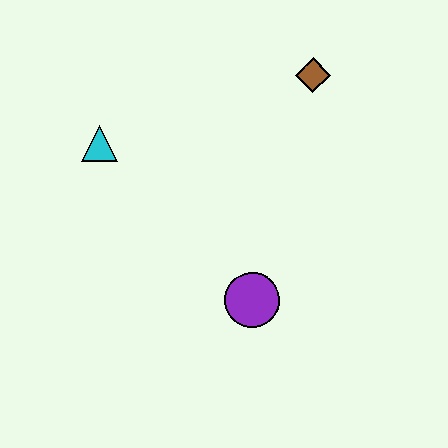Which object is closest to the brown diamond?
The cyan triangle is closest to the brown diamond.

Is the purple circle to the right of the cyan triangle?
Yes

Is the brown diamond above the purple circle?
Yes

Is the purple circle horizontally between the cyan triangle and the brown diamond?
Yes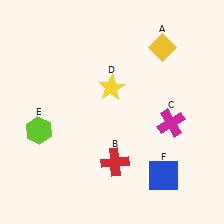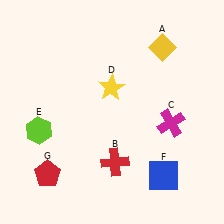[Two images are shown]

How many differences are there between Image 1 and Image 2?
There is 1 difference between the two images.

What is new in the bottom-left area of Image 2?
A red pentagon (G) was added in the bottom-left area of Image 2.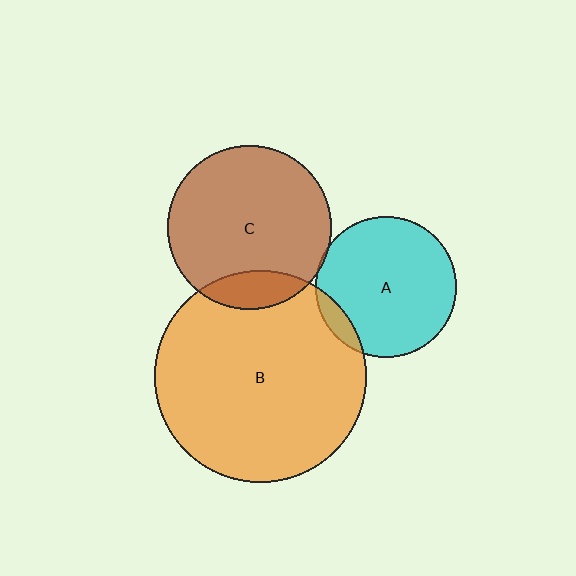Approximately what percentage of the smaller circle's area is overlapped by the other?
Approximately 15%.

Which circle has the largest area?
Circle B (orange).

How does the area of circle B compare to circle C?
Approximately 1.7 times.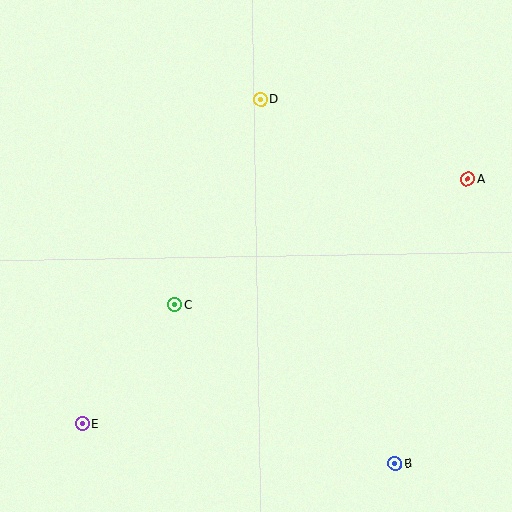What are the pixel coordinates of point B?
Point B is at (395, 464).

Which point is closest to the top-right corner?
Point A is closest to the top-right corner.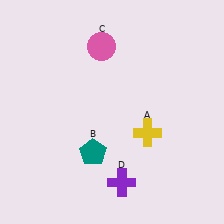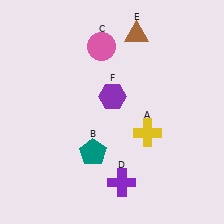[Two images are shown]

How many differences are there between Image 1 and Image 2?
There are 2 differences between the two images.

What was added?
A brown triangle (E), a purple hexagon (F) were added in Image 2.